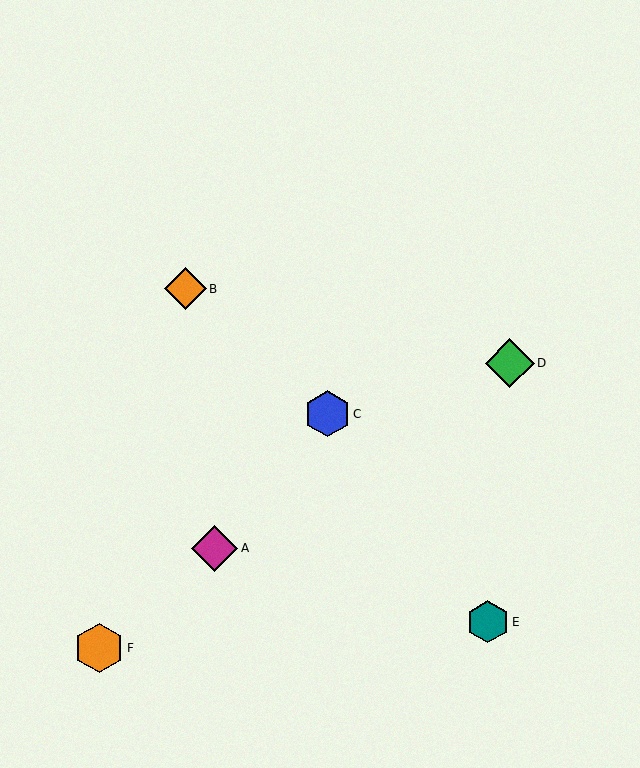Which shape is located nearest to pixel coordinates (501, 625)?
The teal hexagon (labeled E) at (488, 622) is nearest to that location.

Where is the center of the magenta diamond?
The center of the magenta diamond is at (215, 548).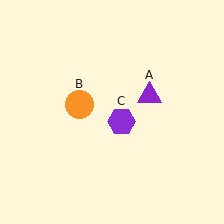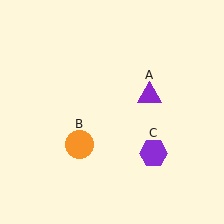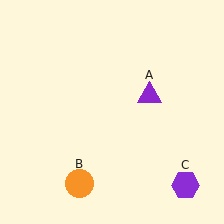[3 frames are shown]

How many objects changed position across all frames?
2 objects changed position: orange circle (object B), purple hexagon (object C).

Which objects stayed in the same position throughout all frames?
Purple triangle (object A) remained stationary.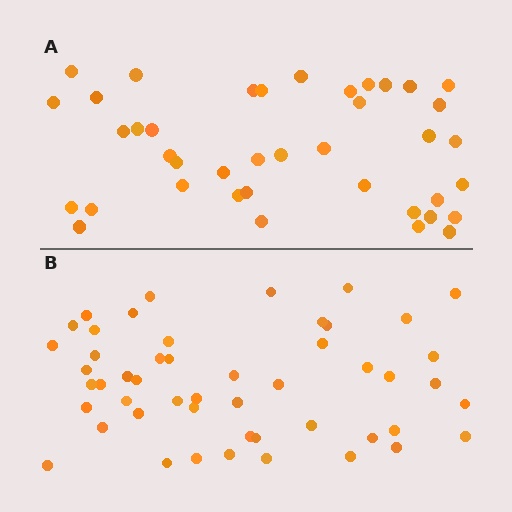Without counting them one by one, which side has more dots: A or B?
Region B (the bottom region) has more dots.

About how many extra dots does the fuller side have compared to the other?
Region B has roughly 10 or so more dots than region A.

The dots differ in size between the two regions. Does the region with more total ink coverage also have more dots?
No. Region A has more total ink coverage because its dots are larger, but region B actually contains more individual dots. Total area can be misleading — the number of items is what matters here.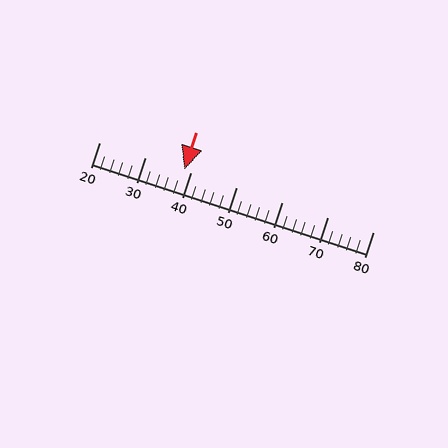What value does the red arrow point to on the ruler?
The red arrow points to approximately 39.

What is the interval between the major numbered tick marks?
The major tick marks are spaced 10 units apart.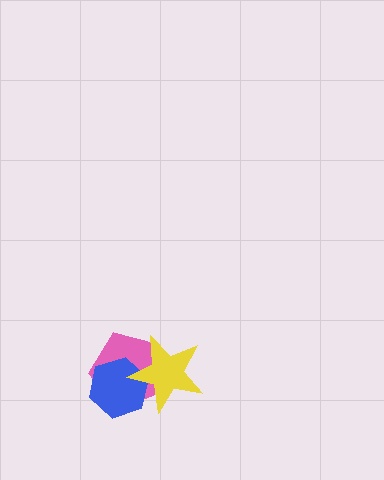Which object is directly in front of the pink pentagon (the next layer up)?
The blue hexagon is directly in front of the pink pentagon.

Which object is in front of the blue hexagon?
The yellow star is in front of the blue hexagon.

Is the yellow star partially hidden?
No, no other shape covers it.